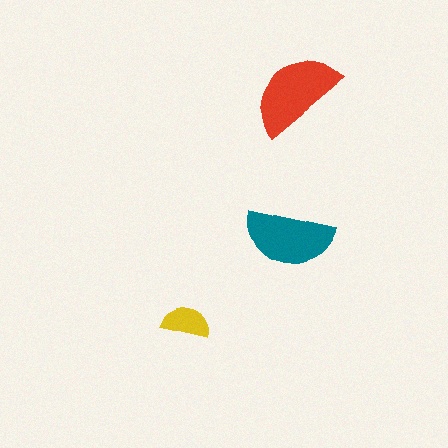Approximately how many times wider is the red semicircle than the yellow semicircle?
About 2 times wider.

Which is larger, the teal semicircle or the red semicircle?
The red one.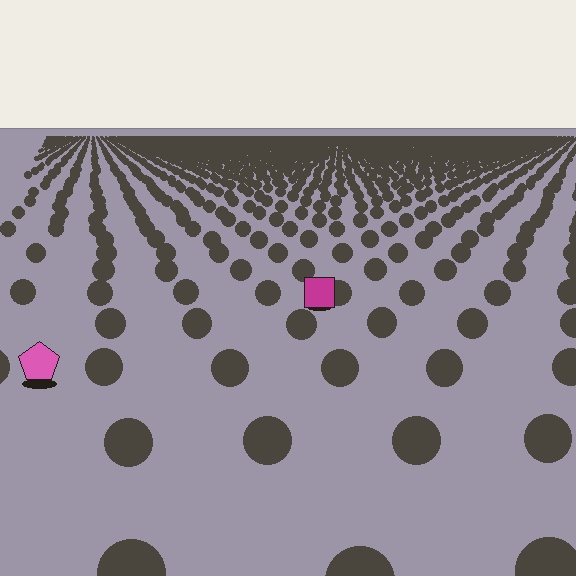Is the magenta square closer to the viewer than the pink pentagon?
No. The pink pentagon is closer — you can tell from the texture gradient: the ground texture is coarser near it.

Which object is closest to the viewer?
The pink pentagon is closest. The texture marks near it are larger and more spread out.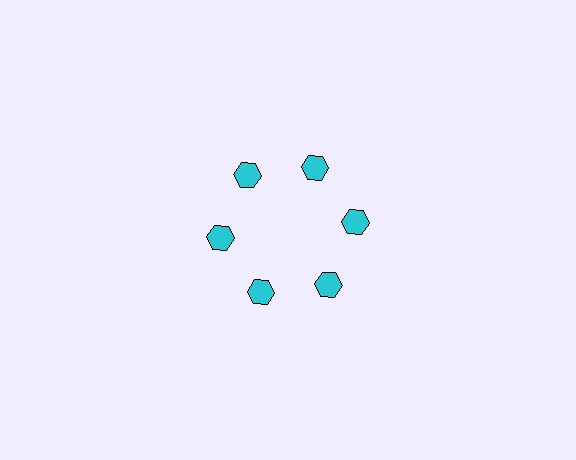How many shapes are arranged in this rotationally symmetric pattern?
There are 6 shapes, arranged in 6 groups of 1.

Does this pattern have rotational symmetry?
Yes, this pattern has 6-fold rotational symmetry. It looks the same after rotating 60 degrees around the center.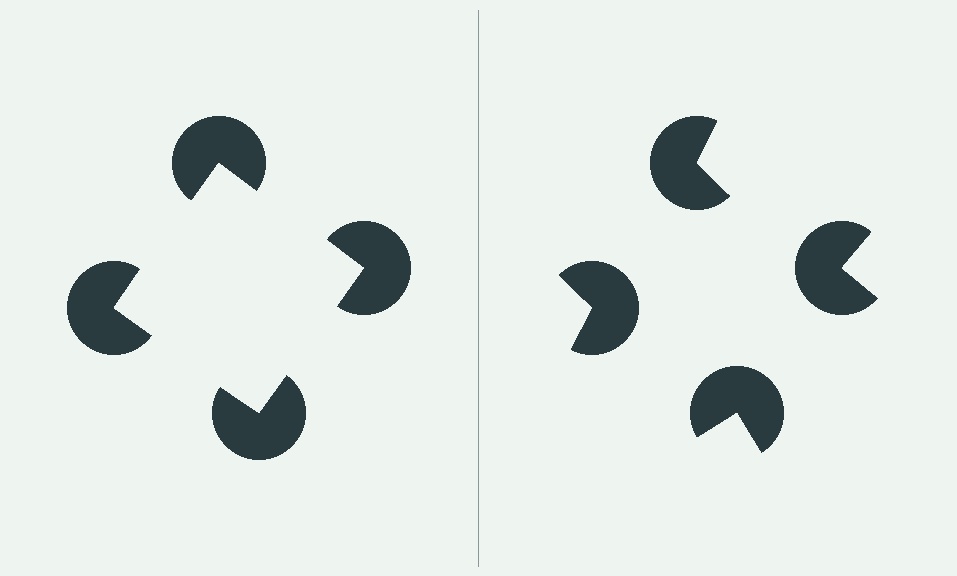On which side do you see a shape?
An illusory square appears on the left side. On the right side the wedge cuts are rotated, so no coherent shape forms.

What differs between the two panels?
The pac-man discs are positioned identically on both sides; only the wedge orientations differ. On the left they align to a square; on the right they are misaligned.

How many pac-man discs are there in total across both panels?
8 — 4 on each side.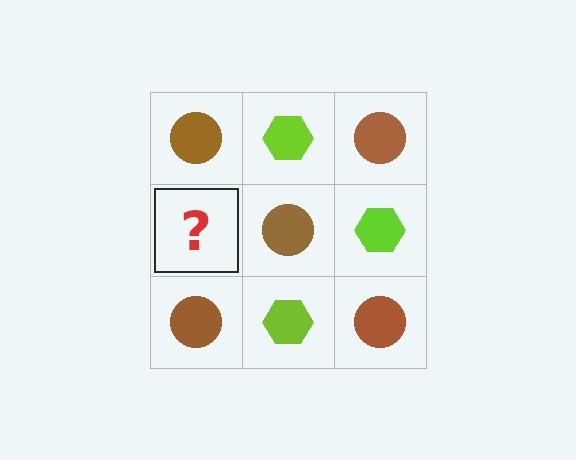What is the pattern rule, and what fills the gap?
The rule is that it alternates brown circle and lime hexagon in a checkerboard pattern. The gap should be filled with a lime hexagon.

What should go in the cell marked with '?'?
The missing cell should contain a lime hexagon.